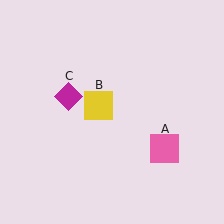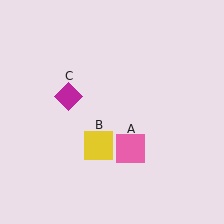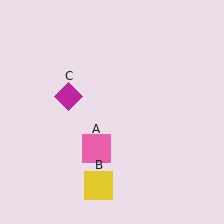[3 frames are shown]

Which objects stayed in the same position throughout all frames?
Magenta diamond (object C) remained stationary.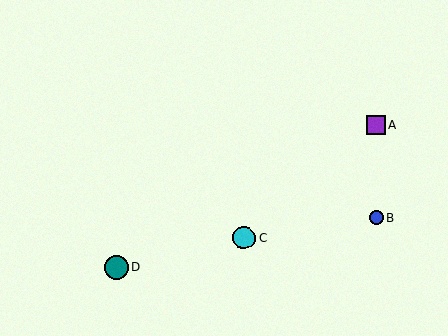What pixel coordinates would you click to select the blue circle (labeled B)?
Click at (377, 217) to select the blue circle B.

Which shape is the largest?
The teal circle (labeled D) is the largest.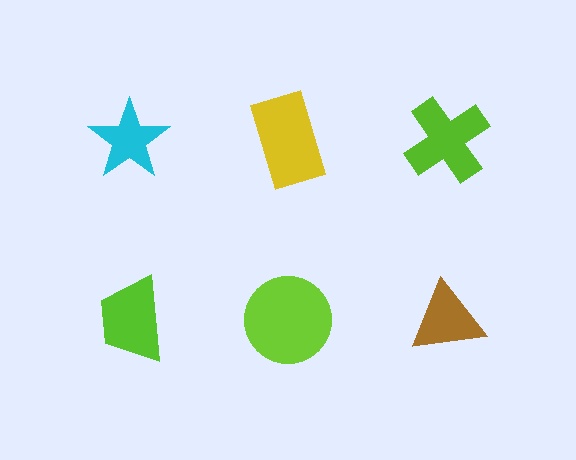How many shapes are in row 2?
3 shapes.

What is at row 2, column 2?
A lime circle.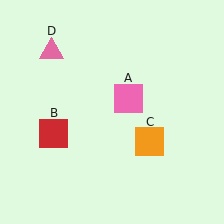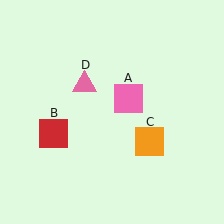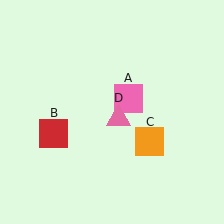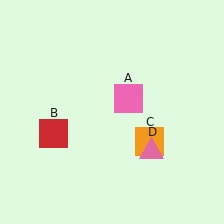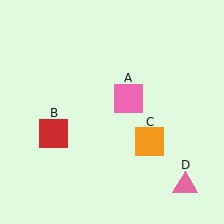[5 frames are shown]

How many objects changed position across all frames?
1 object changed position: pink triangle (object D).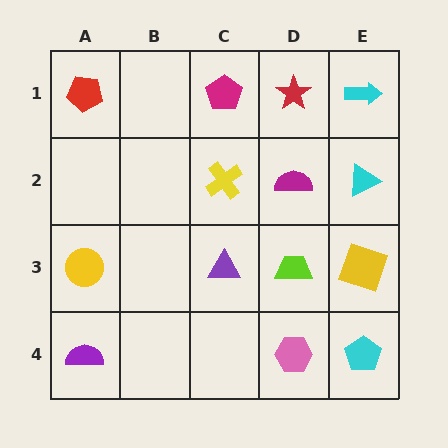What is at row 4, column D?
A pink hexagon.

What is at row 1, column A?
A red pentagon.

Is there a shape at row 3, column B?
No, that cell is empty.